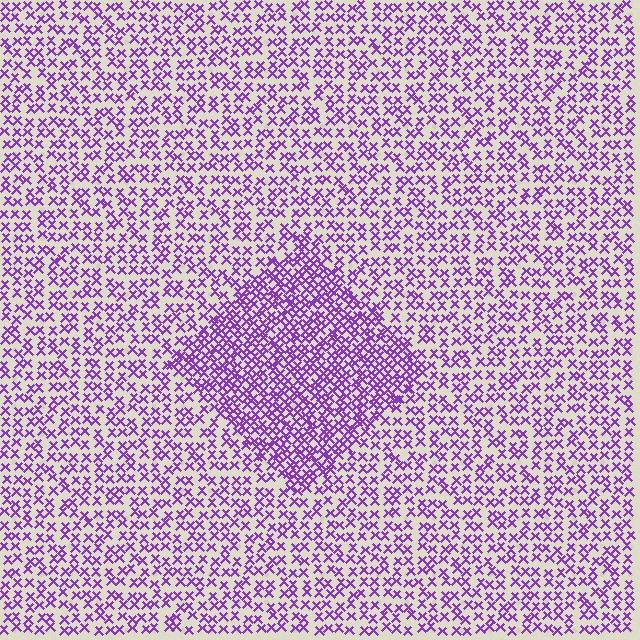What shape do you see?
I see a diamond.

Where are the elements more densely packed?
The elements are more densely packed inside the diamond boundary.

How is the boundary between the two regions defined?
The boundary is defined by a change in element density (approximately 1.9x ratio). All elements are the same color, size, and shape.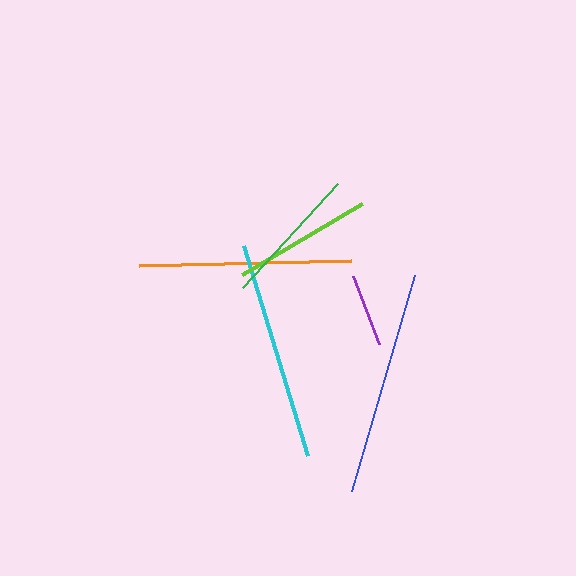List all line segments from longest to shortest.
From longest to shortest: blue, cyan, orange, green, lime, purple.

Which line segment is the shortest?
The purple line is the shortest at approximately 73 pixels.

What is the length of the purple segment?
The purple segment is approximately 73 pixels long.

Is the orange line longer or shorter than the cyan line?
The cyan line is longer than the orange line.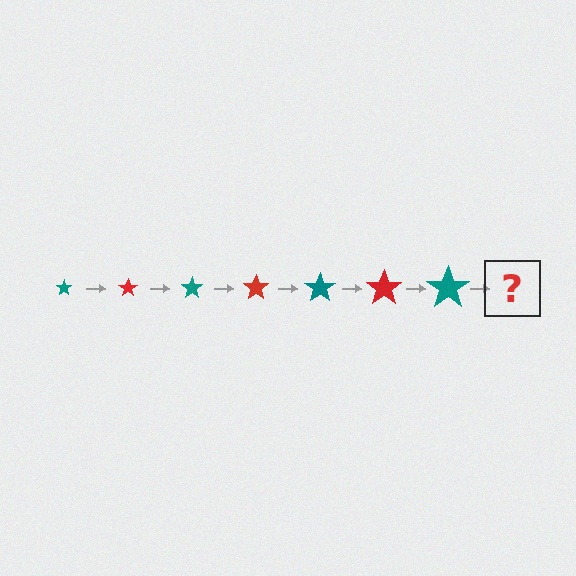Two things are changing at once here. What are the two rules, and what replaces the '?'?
The two rules are that the star grows larger each step and the color cycles through teal and red. The '?' should be a red star, larger than the previous one.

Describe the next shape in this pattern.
It should be a red star, larger than the previous one.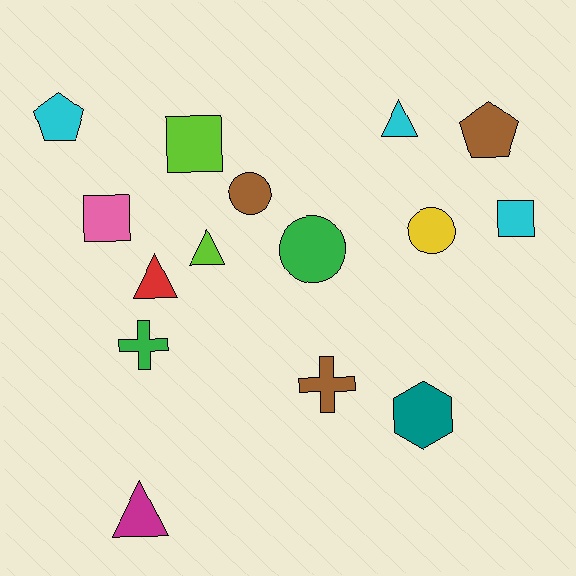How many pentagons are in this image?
There are 2 pentagons.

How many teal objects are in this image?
There is 1 teal object.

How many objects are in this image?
There are 15 objects.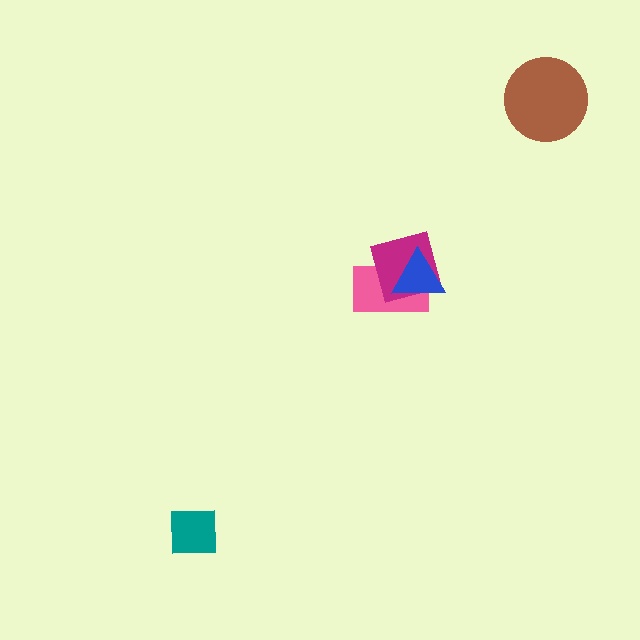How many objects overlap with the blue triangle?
2 objects overlap with the blue triangle.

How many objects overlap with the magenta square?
2 objects overlap with the magenta square.